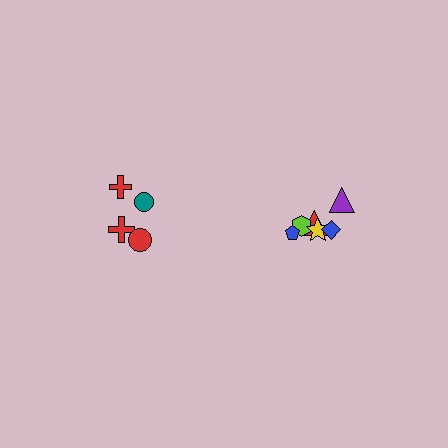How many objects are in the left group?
There are 4 objects.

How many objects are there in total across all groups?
There are 10 objects.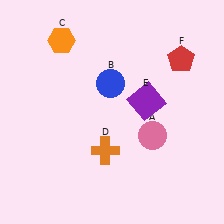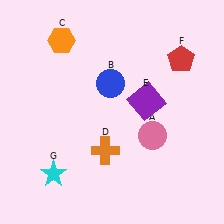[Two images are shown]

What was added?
A cyan star (G) was added in Image 2.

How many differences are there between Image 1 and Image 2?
There is 1 difference between the two images.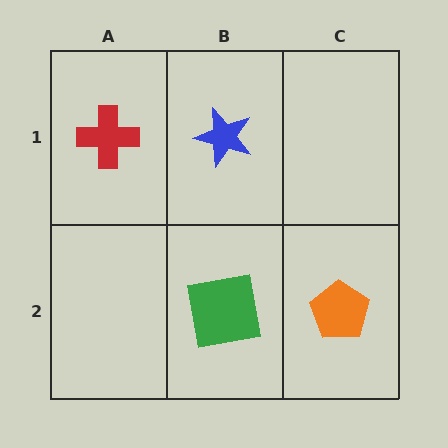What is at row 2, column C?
An orange pentagon.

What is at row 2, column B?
A green square.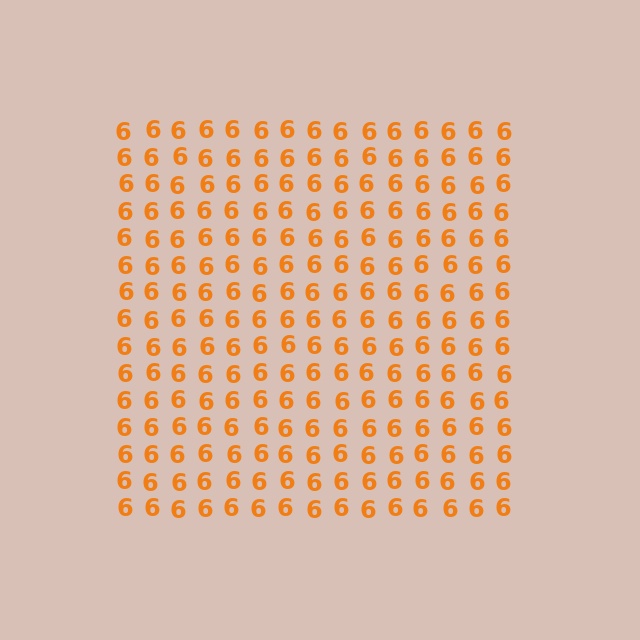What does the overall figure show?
The overall figure shows a square.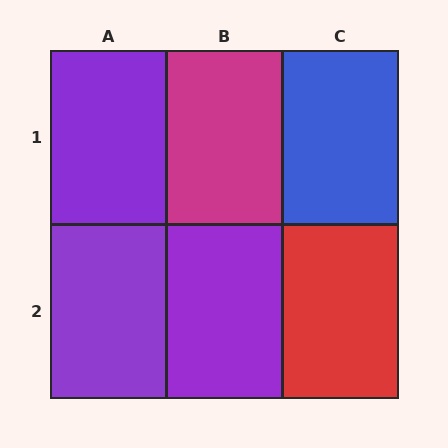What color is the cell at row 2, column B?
Purple.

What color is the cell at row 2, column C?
Red.